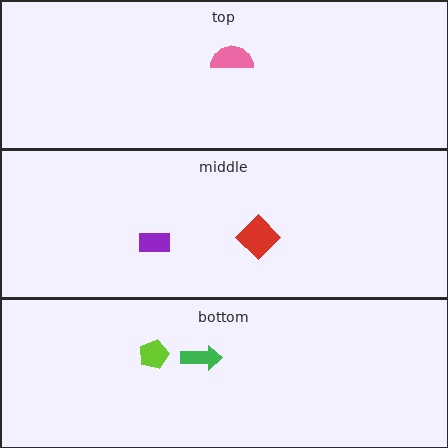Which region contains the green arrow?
The bottom region.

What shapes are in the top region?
The pink semicircle.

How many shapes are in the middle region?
2.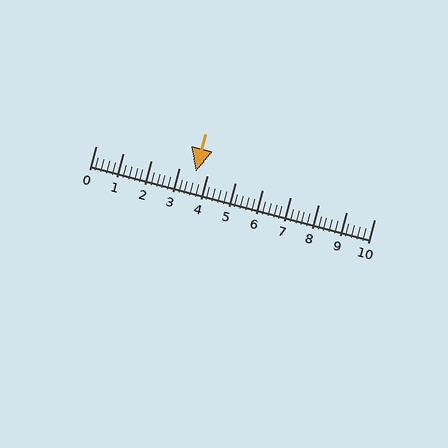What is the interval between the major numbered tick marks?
The major tick marks are spaced 1 units apart.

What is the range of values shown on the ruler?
The ruler shows values from 0 to 10.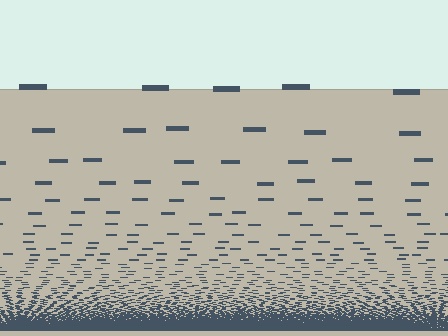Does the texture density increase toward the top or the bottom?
Density increases toward the bottom.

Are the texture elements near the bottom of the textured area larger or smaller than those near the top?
Smaller. The gradient is inverted — elements near the bottom are smaller and denser.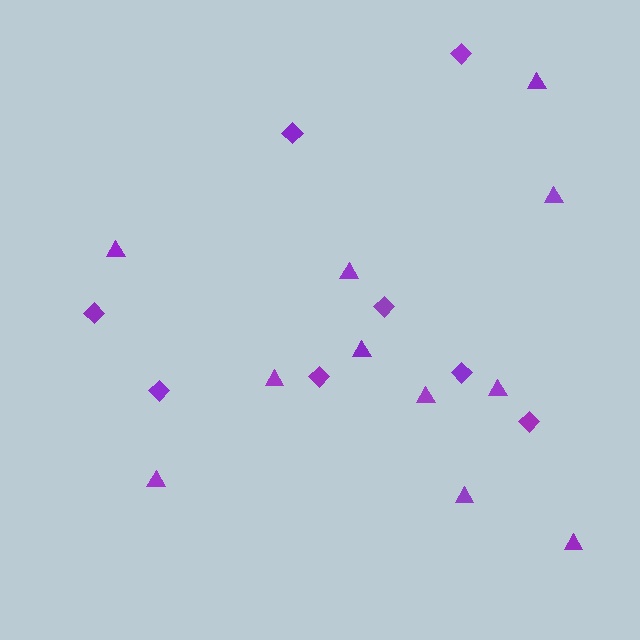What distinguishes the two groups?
There are 2 groups: one group of triangles (11) and one group of diamonds (8).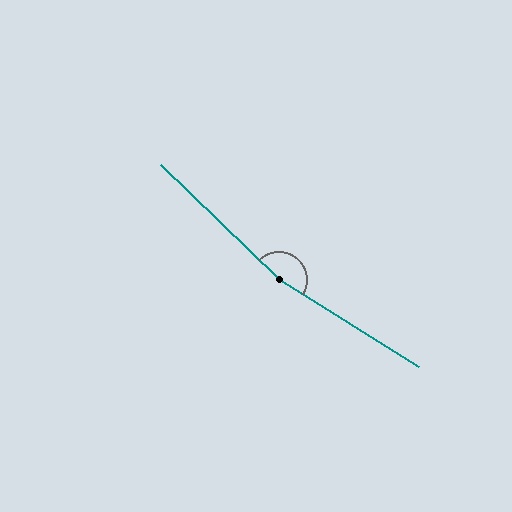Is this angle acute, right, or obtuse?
It is obtuse.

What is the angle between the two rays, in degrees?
Approximately 168 degrees.